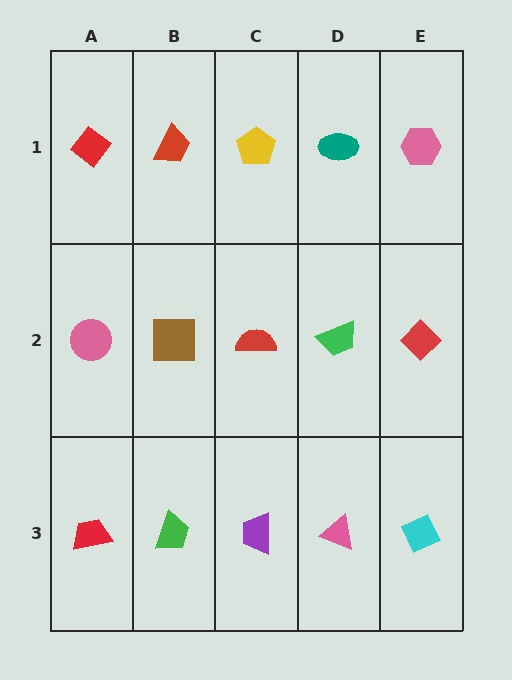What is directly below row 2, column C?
A purple trapezoid.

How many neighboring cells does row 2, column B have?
4.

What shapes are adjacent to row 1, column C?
A red semicircle (row 2, column C), a red trapezoid (row 1, column B), a teal ellipse (row 1, column D).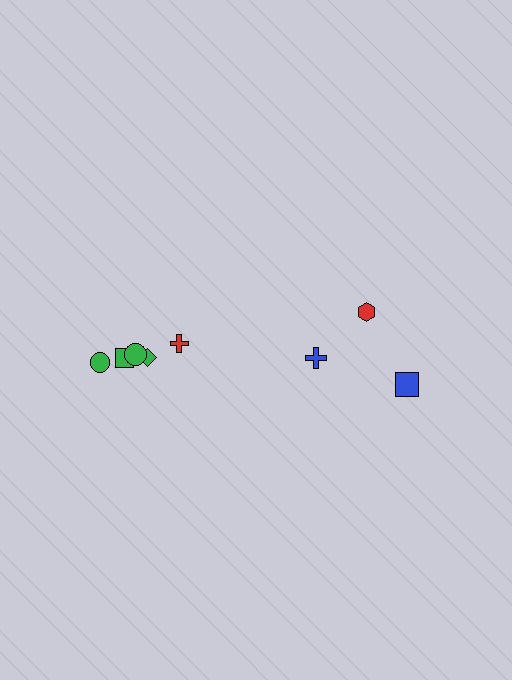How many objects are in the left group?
There are 6 objects.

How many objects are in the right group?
There are 3 objects.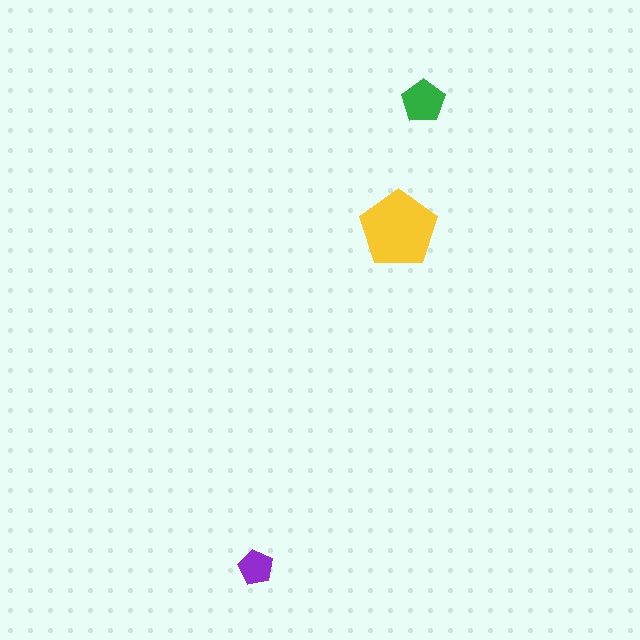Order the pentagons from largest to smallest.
the yellow one, the green one, the purple one.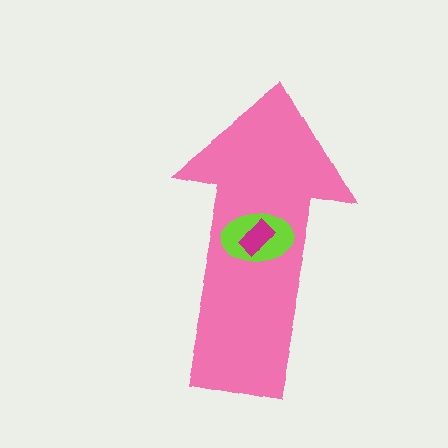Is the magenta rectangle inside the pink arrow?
Yes.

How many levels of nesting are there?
3.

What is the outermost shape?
The pink arrow.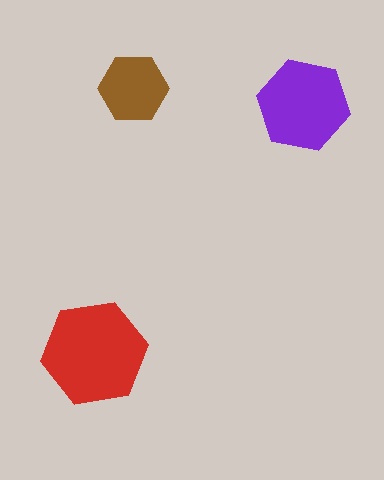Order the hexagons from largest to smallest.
the red one, the purple one, the brown one.